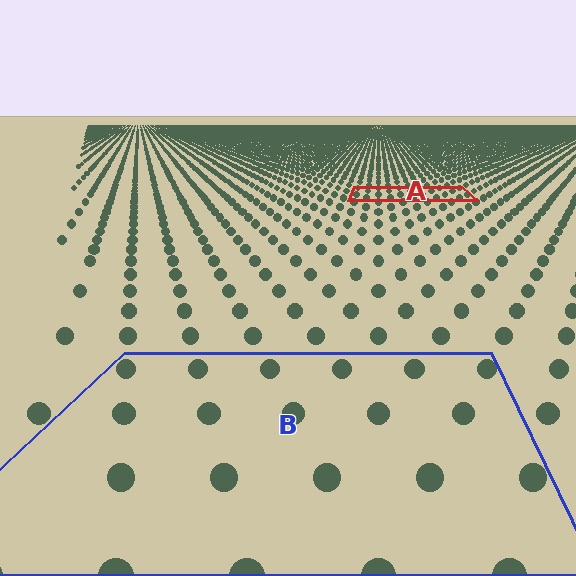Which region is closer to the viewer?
Region B is closer. The texture elements there are larger and more spread out.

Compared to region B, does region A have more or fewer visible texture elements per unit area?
Region A has more texture elements per unit area — they are packed more densely because it is farther away.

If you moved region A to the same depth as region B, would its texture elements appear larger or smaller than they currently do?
They would appear larger. At a closer depth, the same texture elements are projected at a bigger on-screen size.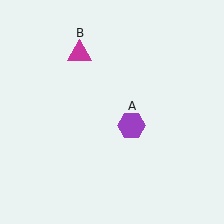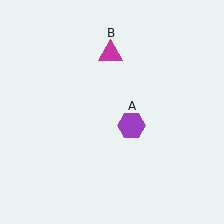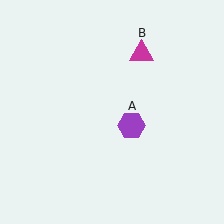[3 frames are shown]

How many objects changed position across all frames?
1 object changed position: magenta triangle (object B).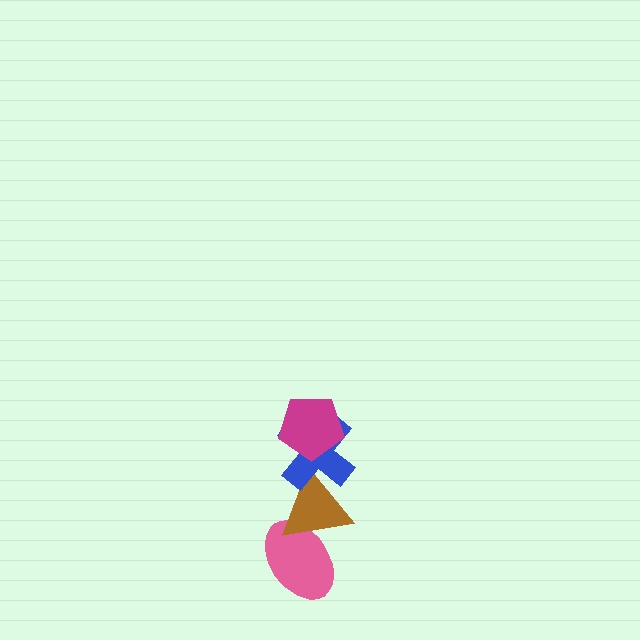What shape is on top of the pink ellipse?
The brown triangle is on top of the pink ellipse.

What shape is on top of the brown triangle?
The blue cross is on top of the brown triangle.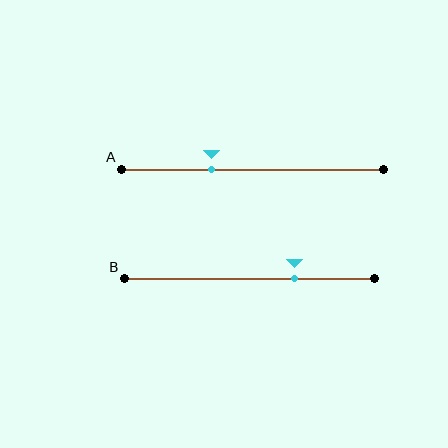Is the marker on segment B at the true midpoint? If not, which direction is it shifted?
No, the marker on segment B is shifted to the right by about 18% of the segment length.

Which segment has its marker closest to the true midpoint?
Segment A has its marker closest to the true midpoint.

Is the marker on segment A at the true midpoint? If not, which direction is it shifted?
No, the marker on segment A is shifted to the left by about 16% of the segment length.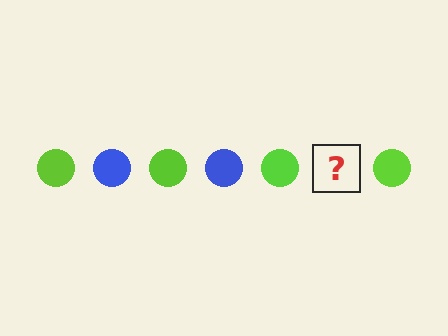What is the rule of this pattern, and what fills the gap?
The rule is that the pattern cycles through lime, blue circles. The gap should be filled with a blue circle.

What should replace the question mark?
The question mark should be replaced with a blue circle.